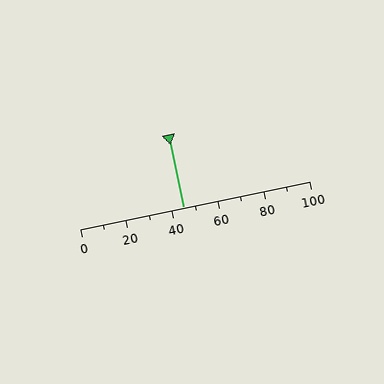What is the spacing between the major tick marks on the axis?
The major ticks are spaced 20 apart.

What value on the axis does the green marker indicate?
The marker indicates approximately 45.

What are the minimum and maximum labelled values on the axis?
The axis runs from 0 to 100.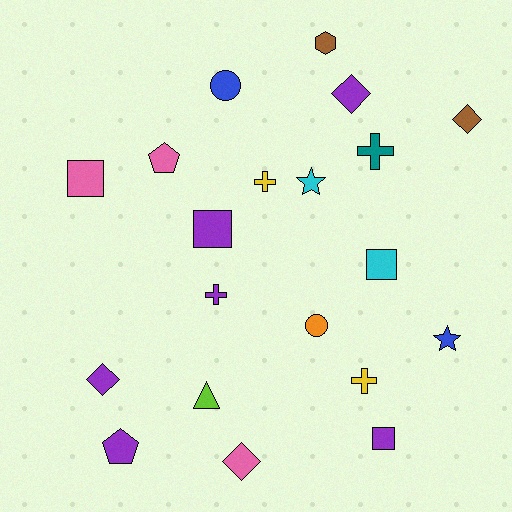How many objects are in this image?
There are 20 objects.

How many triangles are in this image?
There is 1 triangle.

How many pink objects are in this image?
There are 3 pink objects.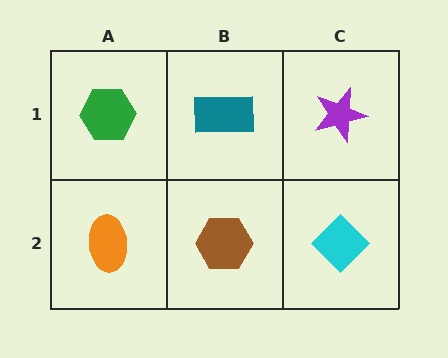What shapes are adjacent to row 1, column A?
An orange ellipse (row 2, column A), a teal rectangle (row 1, column B).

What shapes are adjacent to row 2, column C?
A purple star (row 1, column C), a brown hexagon (row 2, column B).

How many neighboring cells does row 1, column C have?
2.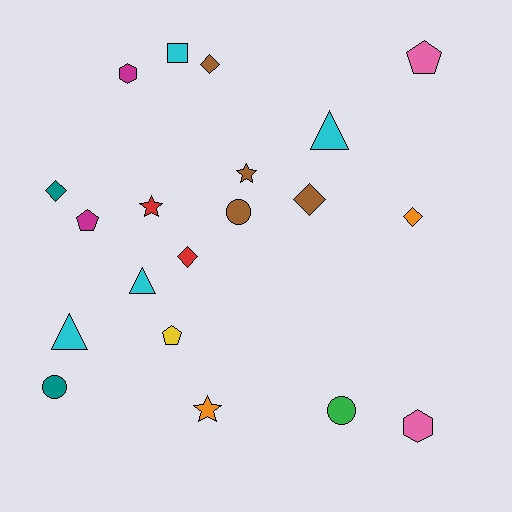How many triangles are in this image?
There are 3 triangles.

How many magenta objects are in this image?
There are 2 magenta objects.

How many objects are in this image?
There are 20 objects.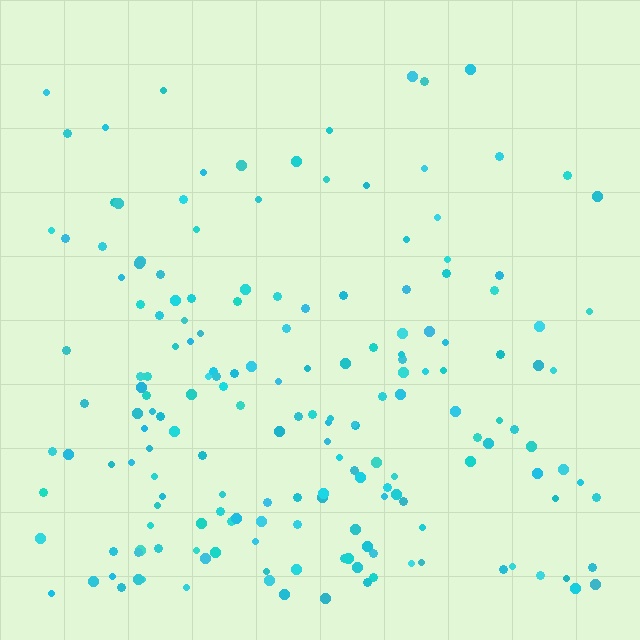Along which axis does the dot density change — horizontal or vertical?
Vertical.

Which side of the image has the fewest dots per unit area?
The top.